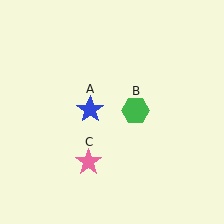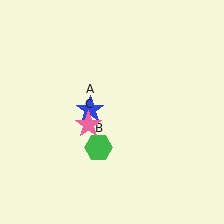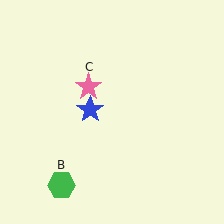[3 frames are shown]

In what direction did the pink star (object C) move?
The pink star (object C) moved up.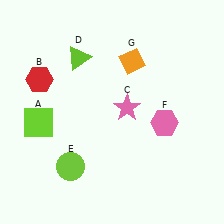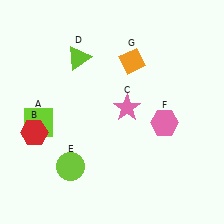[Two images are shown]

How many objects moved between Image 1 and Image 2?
1 object moved between the two images.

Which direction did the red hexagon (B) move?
The red hexagon (B) moved down.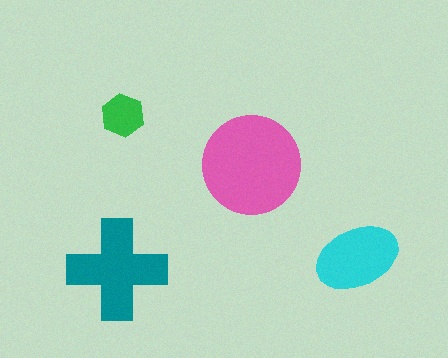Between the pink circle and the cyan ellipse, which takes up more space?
The pink circle.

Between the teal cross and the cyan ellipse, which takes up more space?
The teal cross.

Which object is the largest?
The pink circle.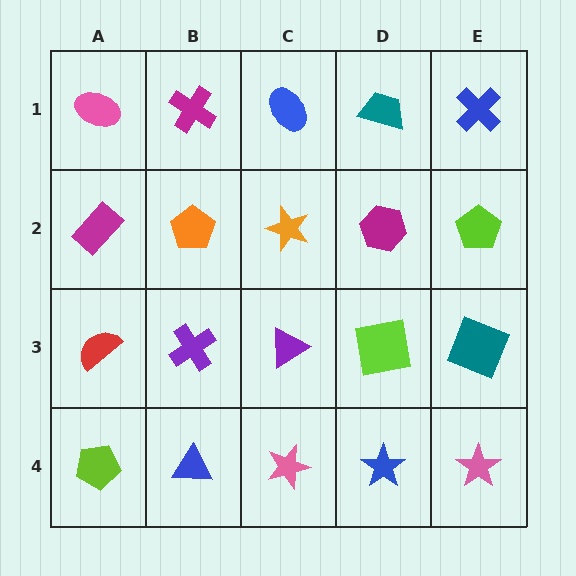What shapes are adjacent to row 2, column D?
A teal trapezoid (row 1, column D), a lime square (row 3, column D), an orange star (row 2, column C), a lime pentagon (row 2, column E).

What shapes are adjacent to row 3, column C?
An orange star (row 2, column C), a pink star (row 4, column C), a purple cross (row 3, column B), a lime square (row 3, column D).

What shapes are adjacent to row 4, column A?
A red semicircle (row 3, column A), a blue triangle (row 4, column B).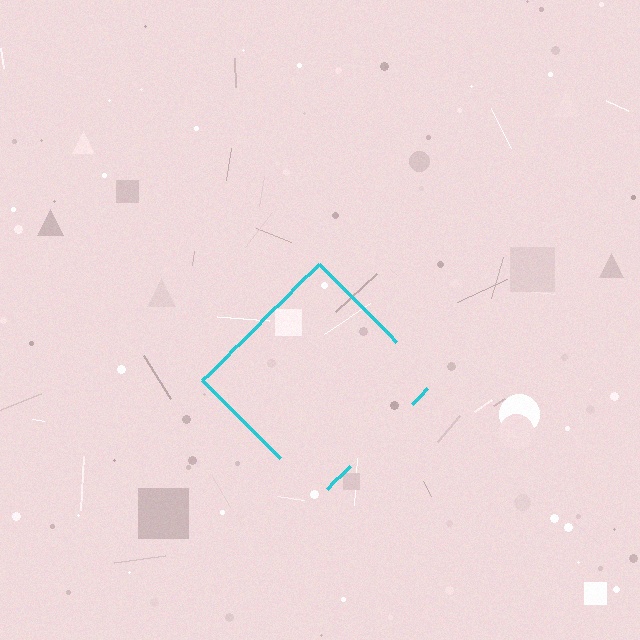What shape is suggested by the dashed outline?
The dashed outline suggests a diamond.